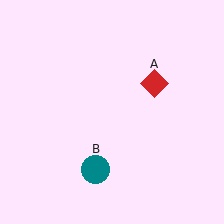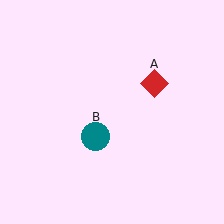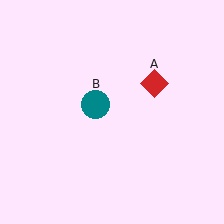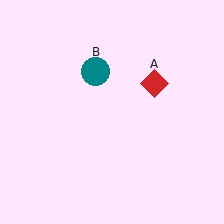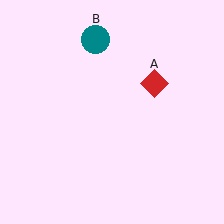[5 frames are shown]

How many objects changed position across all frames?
1 object changed position: teal circle (object B).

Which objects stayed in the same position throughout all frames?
Red diamond (object A) remained stationary.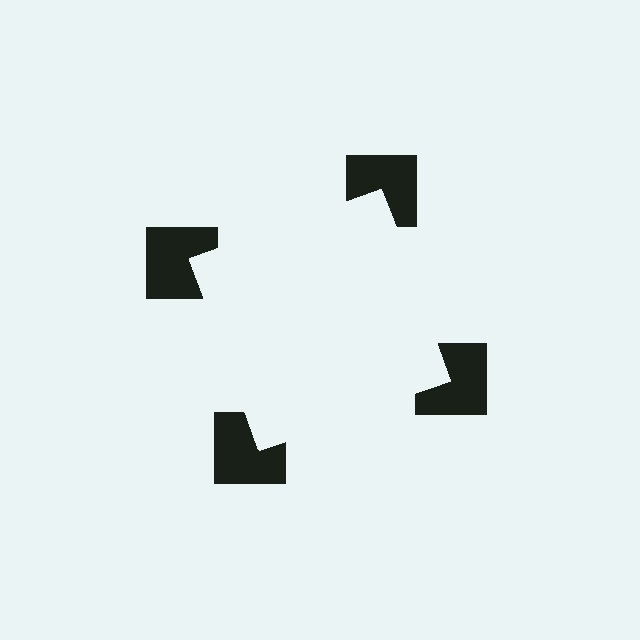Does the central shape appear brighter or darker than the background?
It typically appears slightly brighter than the background, even though no actual brightness change is drawn.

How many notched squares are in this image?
There are 4 — one at each vertex of the illusory square.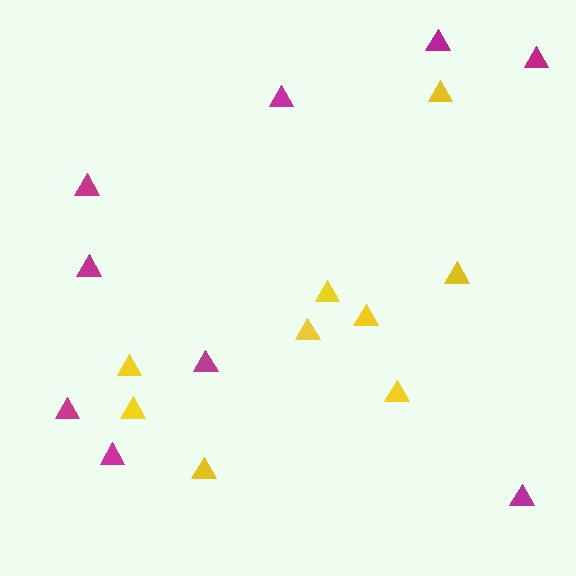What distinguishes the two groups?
There are 2 groups: one group of yellow triangles (9) and one group of magenta triangles (9).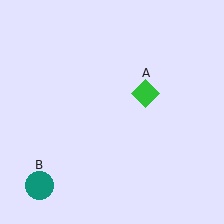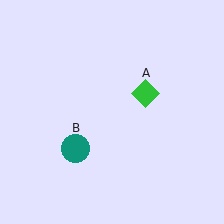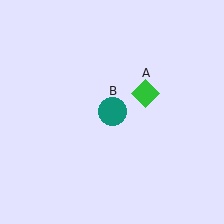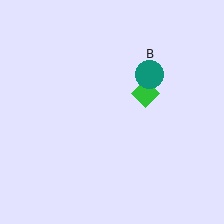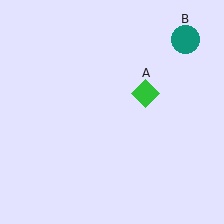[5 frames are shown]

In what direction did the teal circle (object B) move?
The teal circle (object B) moved up and to the right.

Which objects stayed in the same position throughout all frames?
Green diamond (object A) remained stationary.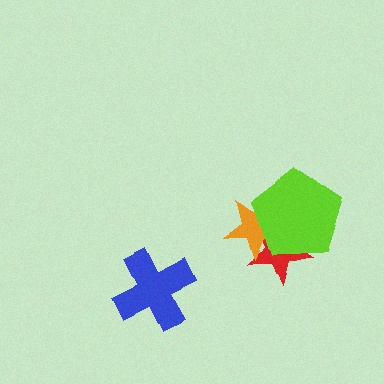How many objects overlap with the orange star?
2 objects overlap with the orange star.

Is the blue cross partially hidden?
No, no other shape covers it.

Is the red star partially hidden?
Yes, it is partially covered by another shape.